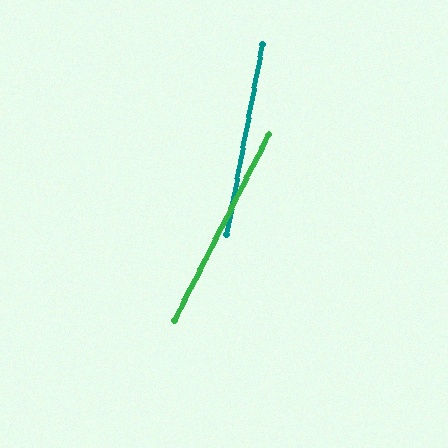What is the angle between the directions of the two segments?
Approximately 16 degrees.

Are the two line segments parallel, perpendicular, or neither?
Neither parallel nor perpendicular — they differ by about 16°.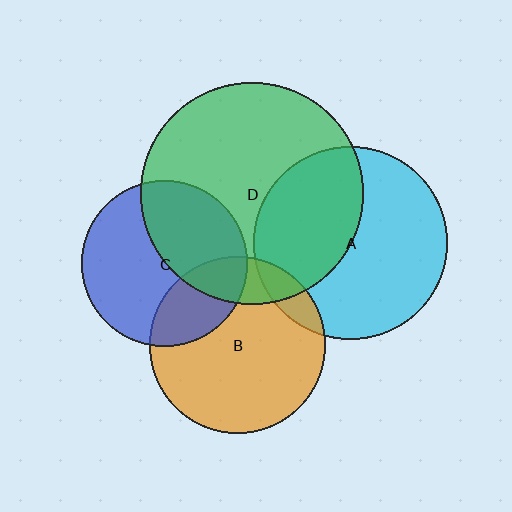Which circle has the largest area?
Circle D (green).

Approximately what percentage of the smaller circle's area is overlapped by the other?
Approximately 15%.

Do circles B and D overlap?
Yes.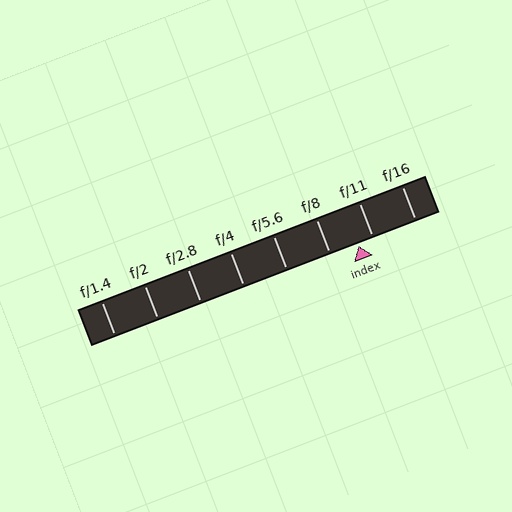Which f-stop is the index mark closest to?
The index mark is closest to f/11.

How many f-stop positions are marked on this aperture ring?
There are 8 f-stop positions marked.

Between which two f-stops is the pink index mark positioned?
The index mark is between f/8 and f/11.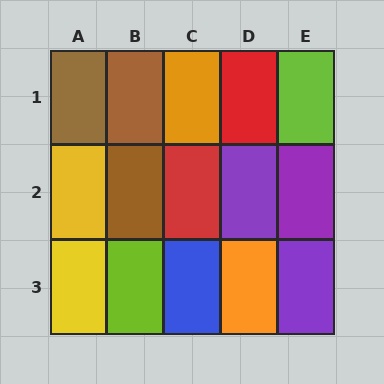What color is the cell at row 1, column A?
Brown.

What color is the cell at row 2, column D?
Purple.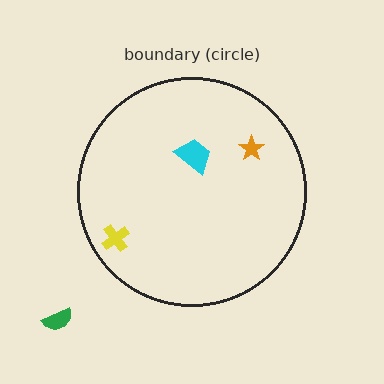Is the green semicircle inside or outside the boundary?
Outside.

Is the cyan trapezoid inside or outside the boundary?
Inside.